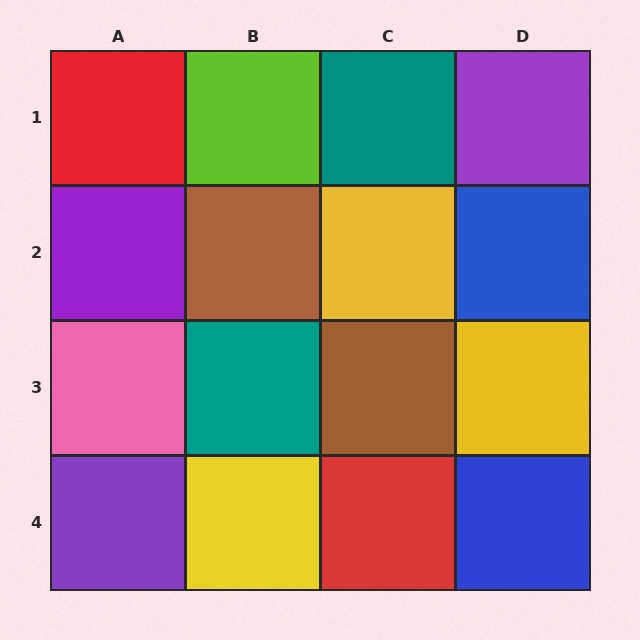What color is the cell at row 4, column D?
Blue.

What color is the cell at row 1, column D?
Purple.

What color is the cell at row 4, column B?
Yellow.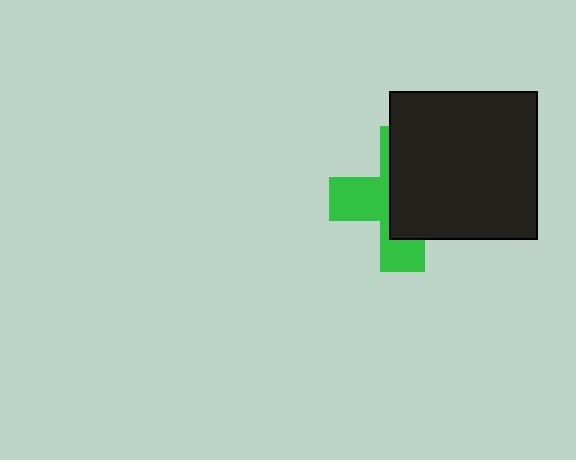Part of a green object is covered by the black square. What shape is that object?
It is a cross.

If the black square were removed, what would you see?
You would see the complete green cross.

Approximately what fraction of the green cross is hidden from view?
Roughly 57% of the green cross is hidden behind the black square.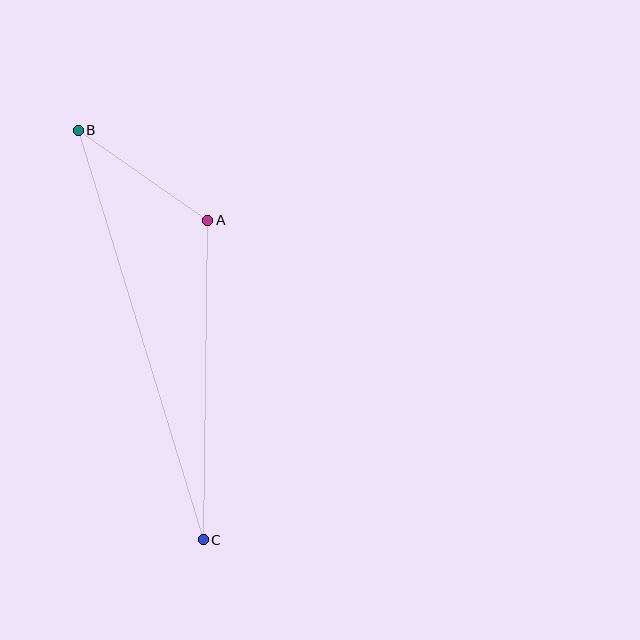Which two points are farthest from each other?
Points B and C are farthest from each other.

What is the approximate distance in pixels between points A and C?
The distance between A and C is approximately 319 pixels.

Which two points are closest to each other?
Points A and B are closest to each other.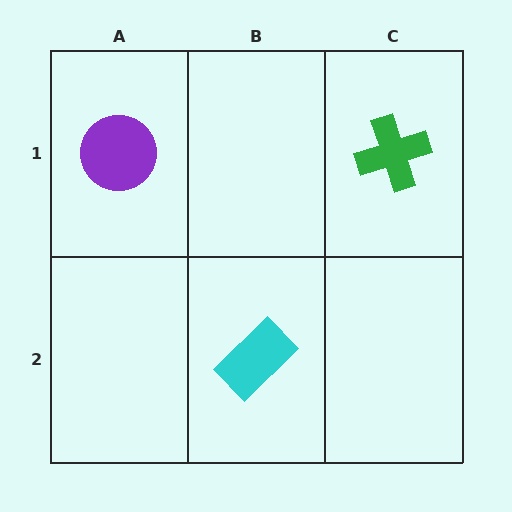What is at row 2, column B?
A cyan rectangle.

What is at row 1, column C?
A green cross.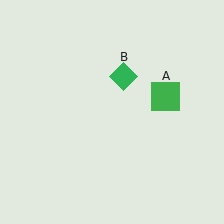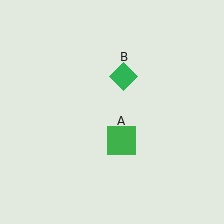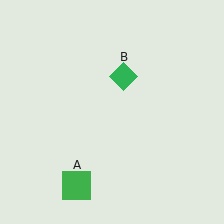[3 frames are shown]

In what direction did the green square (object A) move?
The green square (object A) moved down and to the left.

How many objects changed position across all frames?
1 object changed position: green square (object A).